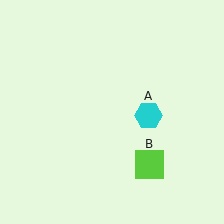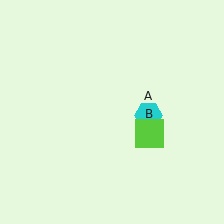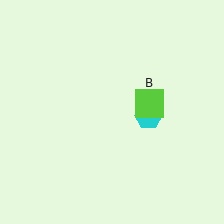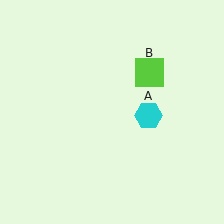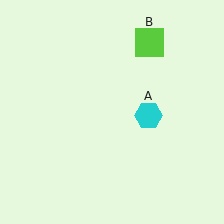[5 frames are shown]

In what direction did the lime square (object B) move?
The lime square (object B) moved up.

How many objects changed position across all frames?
1 object changed position: lime square (object B).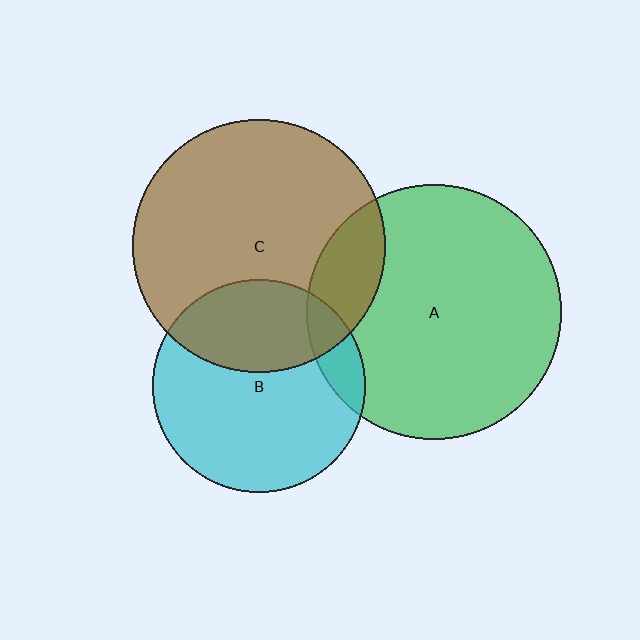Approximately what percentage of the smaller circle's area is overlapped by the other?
Approximately 35%.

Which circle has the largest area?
Circle A (green).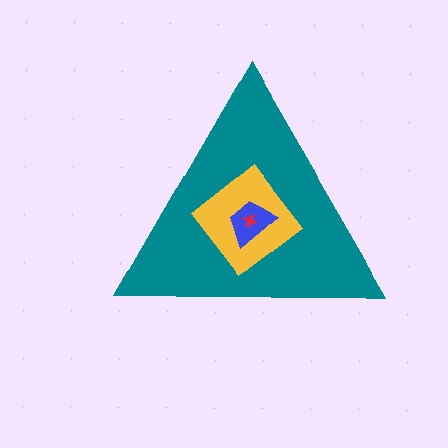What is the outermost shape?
The teal triangle.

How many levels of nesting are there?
4.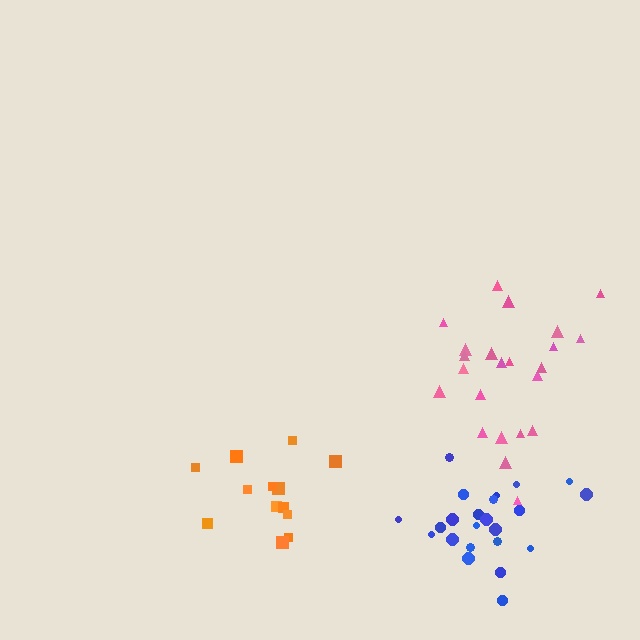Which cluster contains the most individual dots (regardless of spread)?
Blue (23).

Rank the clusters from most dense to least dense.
blue, orange, pink.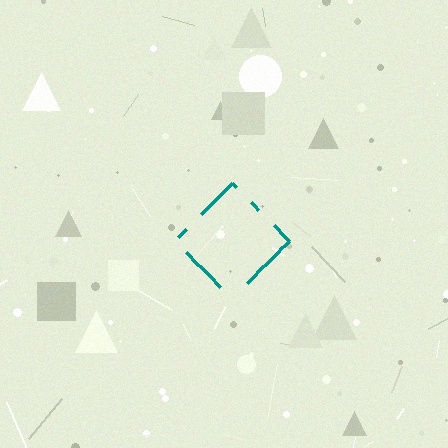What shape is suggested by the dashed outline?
The dashed outline suggests a diamond.